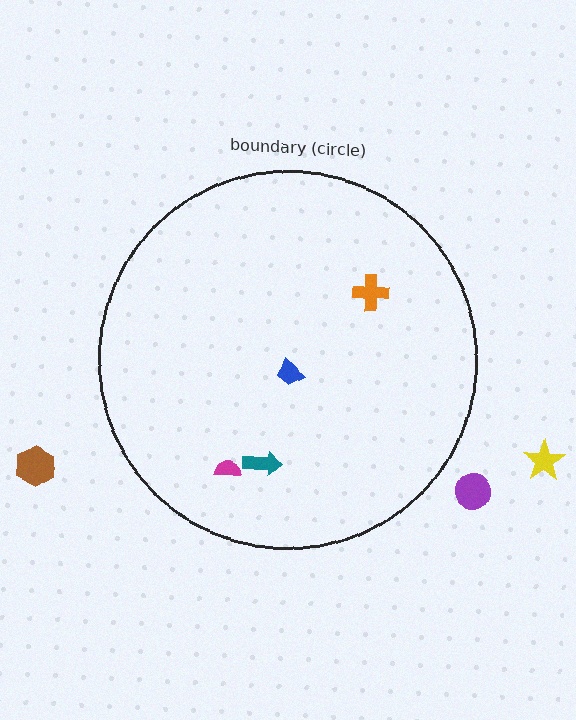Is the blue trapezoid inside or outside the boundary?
Inside.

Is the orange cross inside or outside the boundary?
Inside.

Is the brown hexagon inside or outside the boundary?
Outside.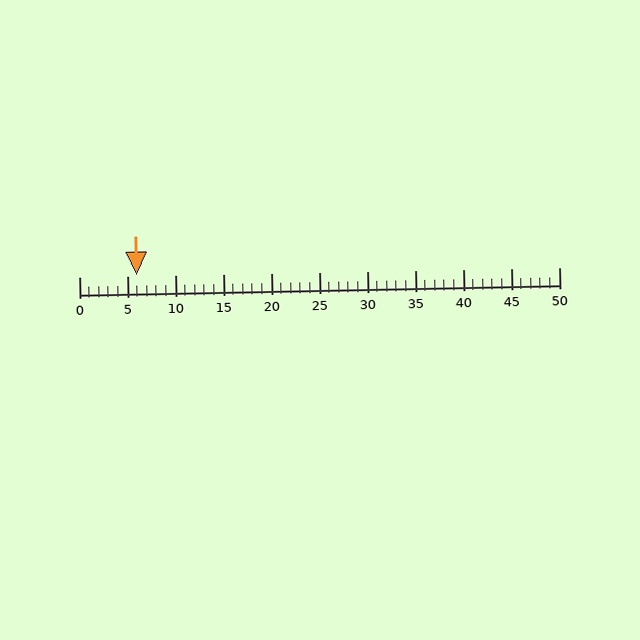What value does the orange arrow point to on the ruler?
The orange arrow points to approximately 6.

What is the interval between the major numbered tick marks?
The major tick marks are spaced 5 units apart.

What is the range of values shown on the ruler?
The ruler shows values from 0 to 50.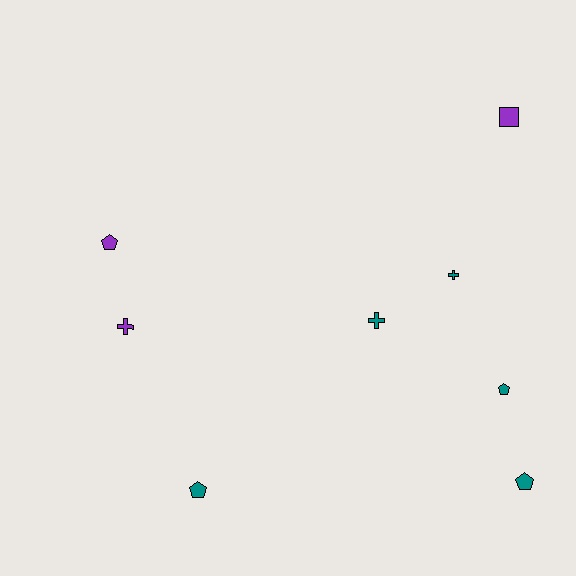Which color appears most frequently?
Teal, with 5 objects.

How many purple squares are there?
There is 1 purple square.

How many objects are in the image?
There are 8 objects.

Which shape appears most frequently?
Pentagon, with 4 objects.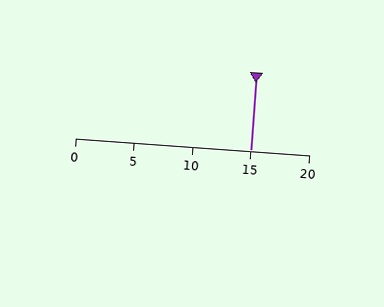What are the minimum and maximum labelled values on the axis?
The axis runs from 0 to 20.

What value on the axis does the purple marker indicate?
The marker indicates approximately 15.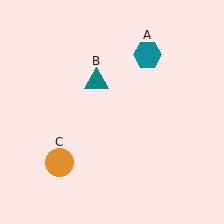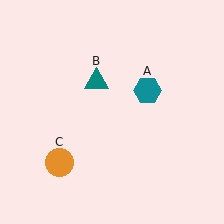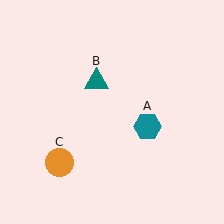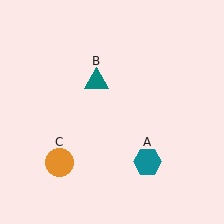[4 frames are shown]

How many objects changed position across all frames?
1 object changed position: teal hexagon (object A).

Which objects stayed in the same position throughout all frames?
Teal triangle (object B) and orange circle (object C) remained stationary.